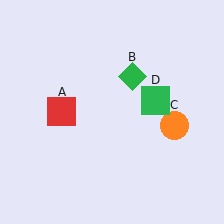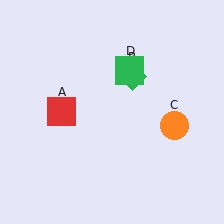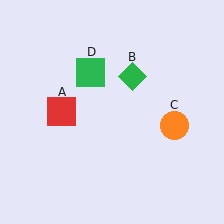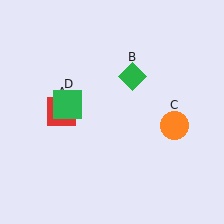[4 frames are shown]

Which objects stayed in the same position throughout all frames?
Red square (object A) and green diamond (object B) and orange circle (object C) remained stationary.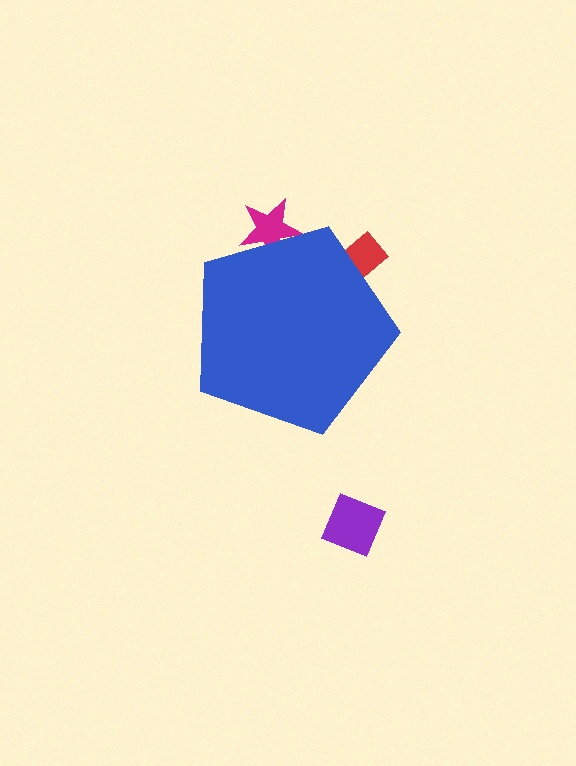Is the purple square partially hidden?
No, the purple square is fully visible.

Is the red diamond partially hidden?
Yes, the red diamond is partially hidden behind the blue pentagon.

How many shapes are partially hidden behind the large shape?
2 shapes are partially hidden.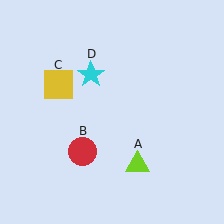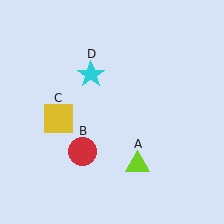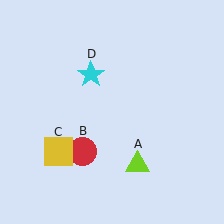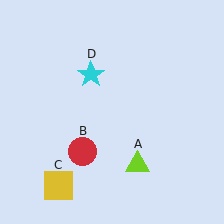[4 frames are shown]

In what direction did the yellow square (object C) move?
The yellow square (object C) moved down.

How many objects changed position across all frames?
1 object changed position: yellow square (object C).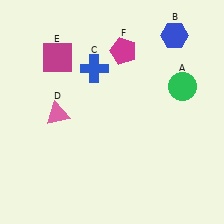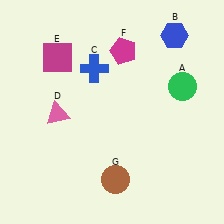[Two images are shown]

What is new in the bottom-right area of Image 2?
A brown circle (G) was added in the bottom-right area of Image 2.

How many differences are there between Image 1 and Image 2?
There is 1 difference between the two images.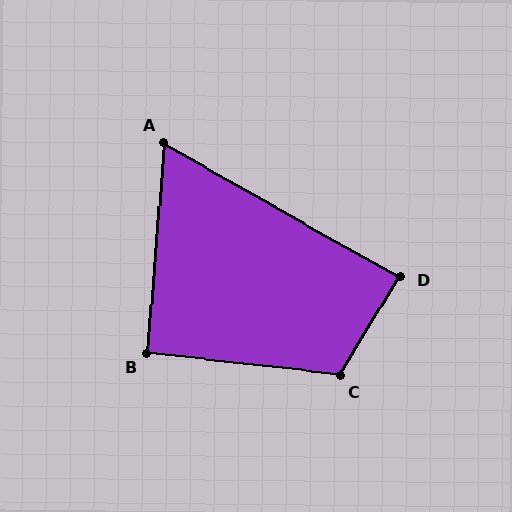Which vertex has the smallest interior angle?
A, at approximately 65 degrees.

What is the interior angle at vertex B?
Approximately 92 degrees (approximately right).